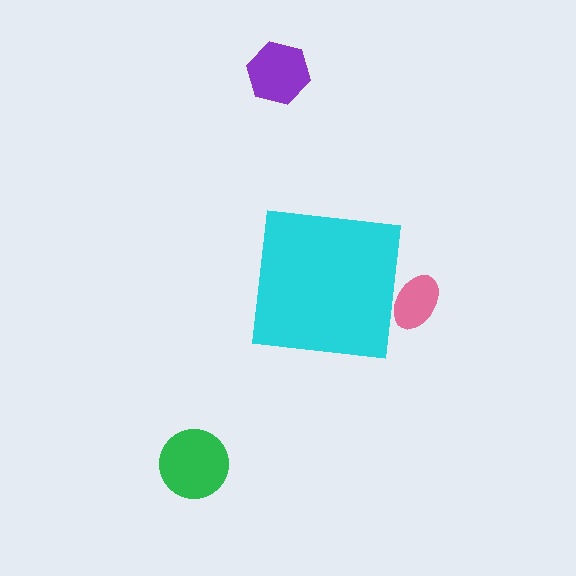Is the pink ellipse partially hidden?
Yes, the pink ellipse is partially hidden behind the cyan square.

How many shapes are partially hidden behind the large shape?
1 shape is partially hidden.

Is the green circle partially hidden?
No, the green circle is fully visible.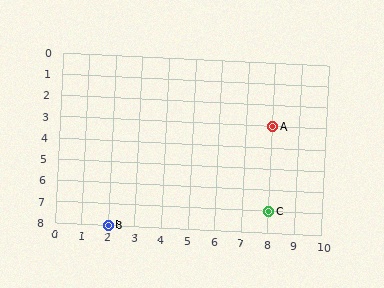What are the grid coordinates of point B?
Point B is at grid coordinates (2, 8).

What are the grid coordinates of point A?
Point A is at grid coordinates (8, 3).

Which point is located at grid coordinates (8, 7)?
Point C is at (8, 7).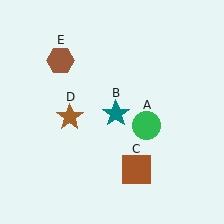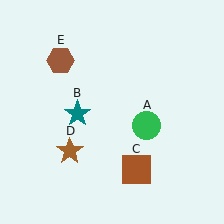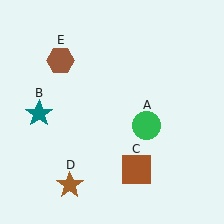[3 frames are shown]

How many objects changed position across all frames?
2 objects changed position: teal star (object B), brown star (object D).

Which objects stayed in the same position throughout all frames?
Green circle (object A) and brown square (object C) and brown hexagon (object E) remained stationary.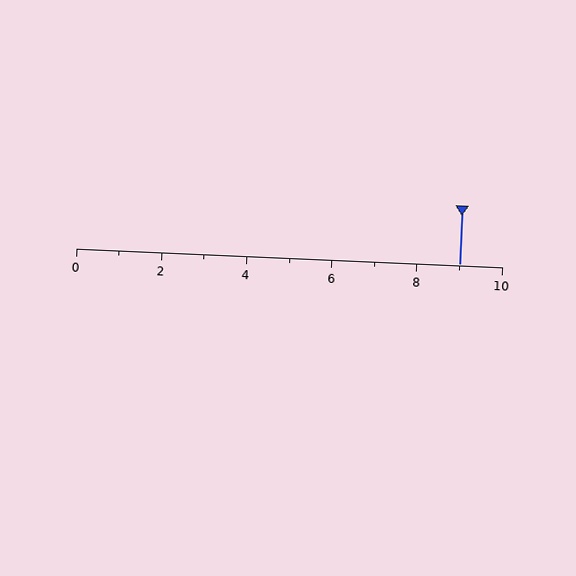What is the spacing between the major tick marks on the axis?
The major ticks are spaced 2 apart.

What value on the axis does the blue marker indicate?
The marker indicates approximately 9.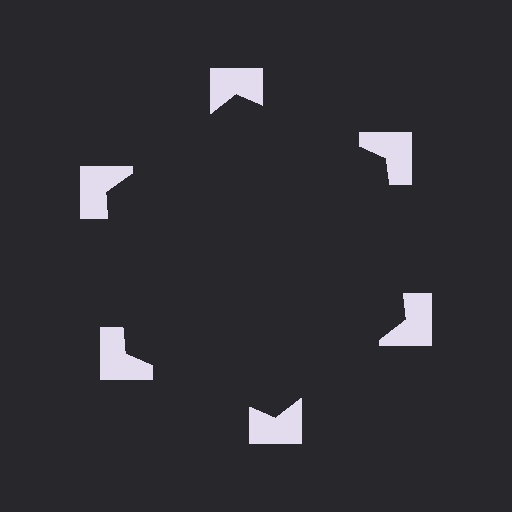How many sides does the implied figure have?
6 sides.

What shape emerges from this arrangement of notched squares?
An illusory hexagon — its edges are inferred from the aligned wedge cuts in the notched squares, not physically drawn.